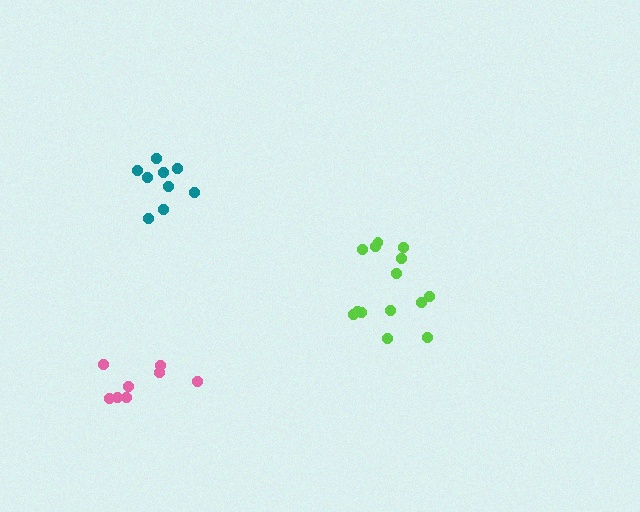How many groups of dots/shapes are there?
There are 3 groups.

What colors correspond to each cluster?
The clusters are colored: lime, pink, teal.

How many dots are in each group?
Group 1: 14 dots, Group 2: 8 dots, Group 3: 9 dots (31 total).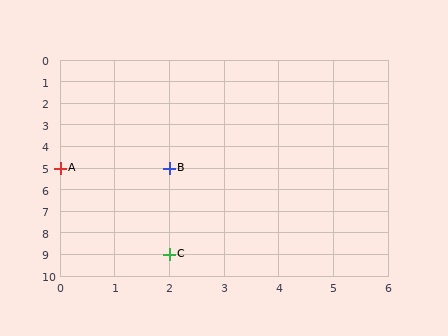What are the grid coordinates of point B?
Point B is at grid coordinates (2, 5).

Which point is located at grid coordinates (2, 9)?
Point C is at (2, 9).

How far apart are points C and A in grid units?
Points C and A are 2 columns and 4 rows apart (about 4.5 grid units diagonally).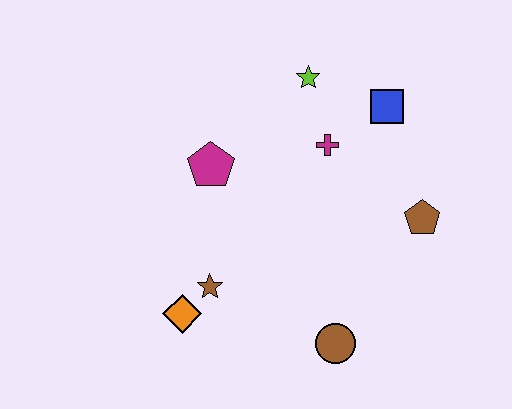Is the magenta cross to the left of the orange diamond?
No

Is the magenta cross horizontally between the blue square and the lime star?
Yes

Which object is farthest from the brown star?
The blue square is farthest from the brown star.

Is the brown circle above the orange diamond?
No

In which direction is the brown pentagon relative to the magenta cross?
The brown pentagon is to the right of the magenta cross.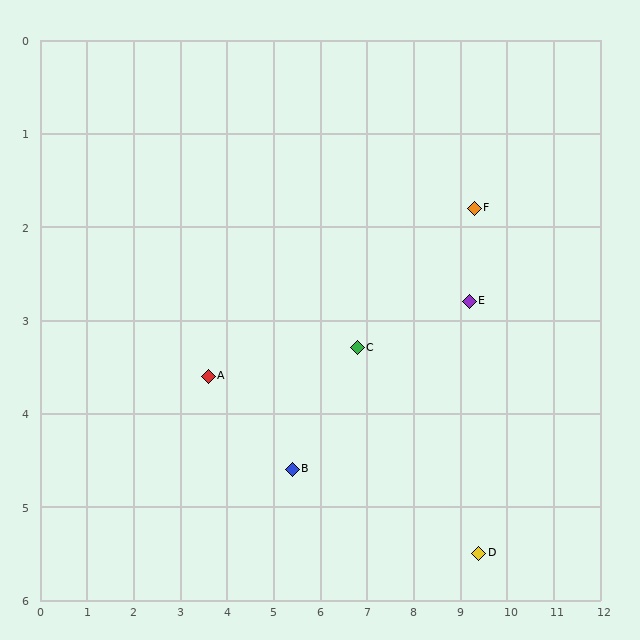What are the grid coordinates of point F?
Point F is at approximately (9.3, 1.8).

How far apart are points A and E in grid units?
Points A and E are about 5.7 grid units apart.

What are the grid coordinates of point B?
Point B is at approximately (5.4, 4.6).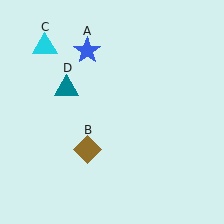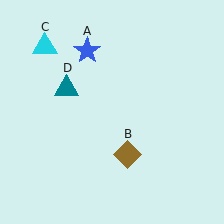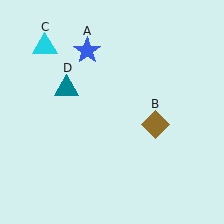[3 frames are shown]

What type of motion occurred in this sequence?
The brown diamond (object B) rotated counterclockwise around the center of the scene.